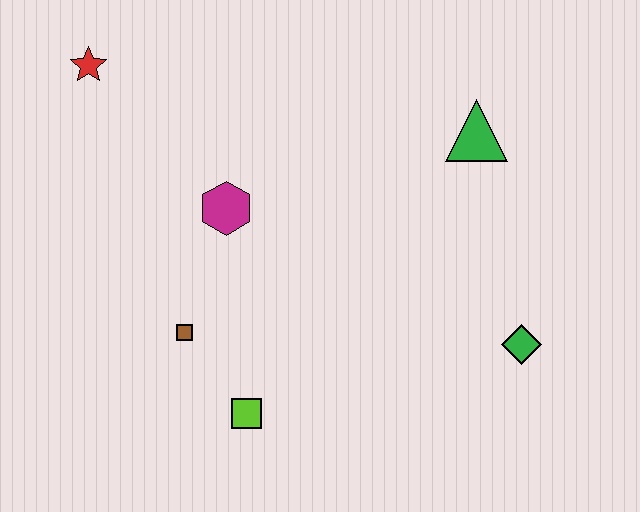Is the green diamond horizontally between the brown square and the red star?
No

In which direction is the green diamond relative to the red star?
The green diamond is to the right of the red star.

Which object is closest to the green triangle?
The green diamond is closest to the green triangle.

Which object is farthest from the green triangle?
The red star is farthest from the green triangle.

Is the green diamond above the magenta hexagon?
No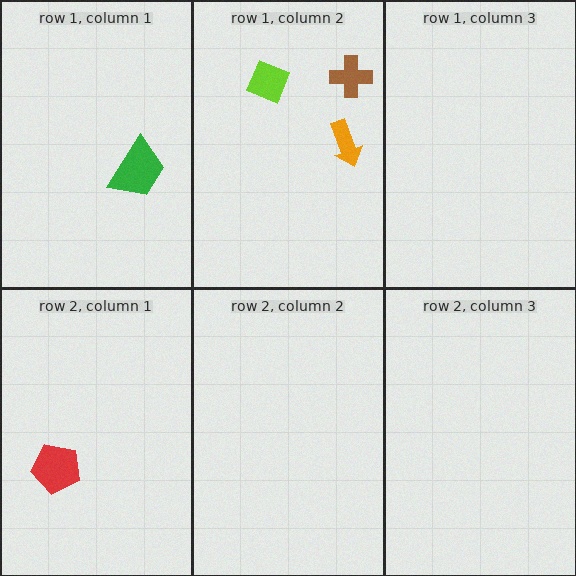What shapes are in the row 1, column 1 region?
The green trapezoid.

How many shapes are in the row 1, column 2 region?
3.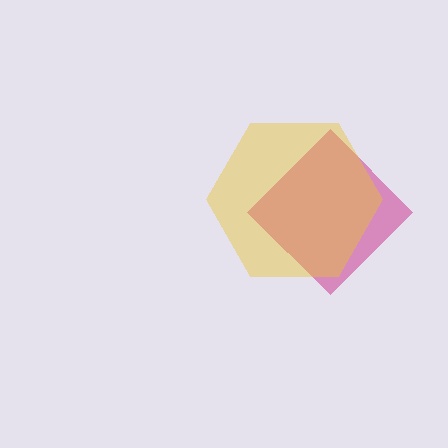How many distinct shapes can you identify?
There are 2 distinct shapes: a magenta diamond, a yellow hexagon.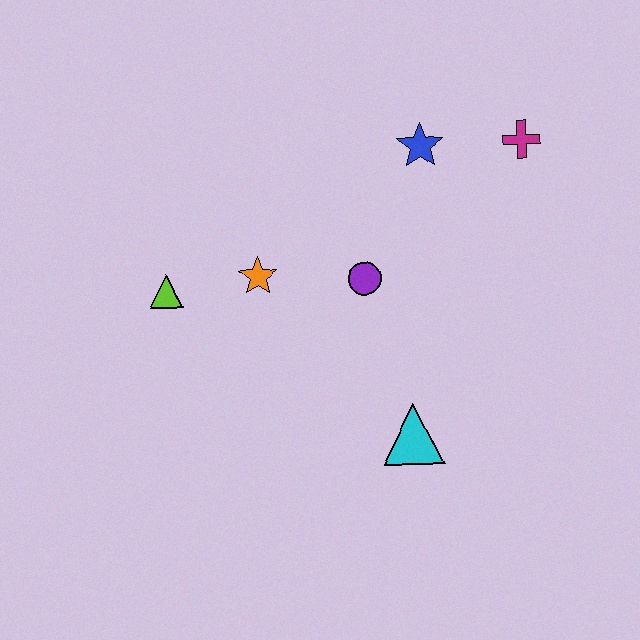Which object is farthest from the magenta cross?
The lime triangle is farthest from the magenta cross.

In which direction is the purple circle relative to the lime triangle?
The purple circle is to the right of the lime triangle.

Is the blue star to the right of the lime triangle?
Yes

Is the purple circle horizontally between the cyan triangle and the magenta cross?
No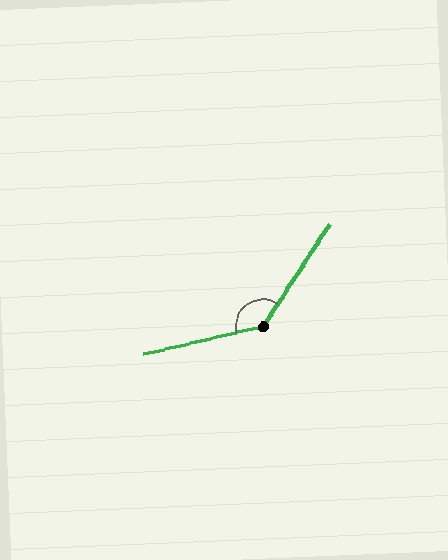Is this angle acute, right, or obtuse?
It is obtuse.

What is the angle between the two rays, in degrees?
Approximately 137 degrees.